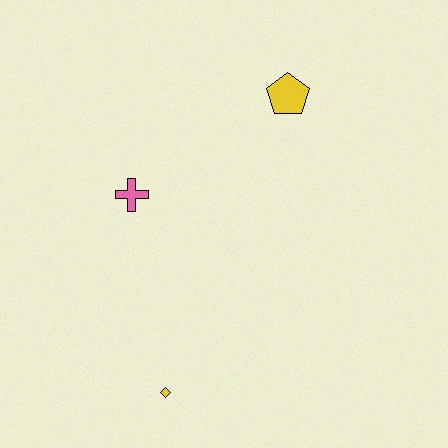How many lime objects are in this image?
There are no lime objects.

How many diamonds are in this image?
There is 1 diamond.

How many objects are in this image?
There are 3 objects.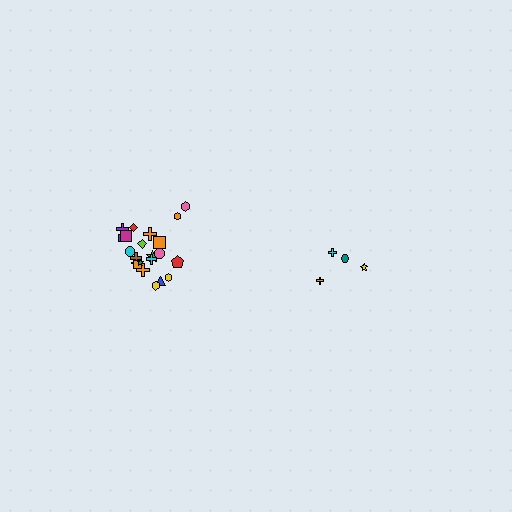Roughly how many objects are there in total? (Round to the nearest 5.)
Roughly 25 objects in total.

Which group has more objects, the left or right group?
The left group.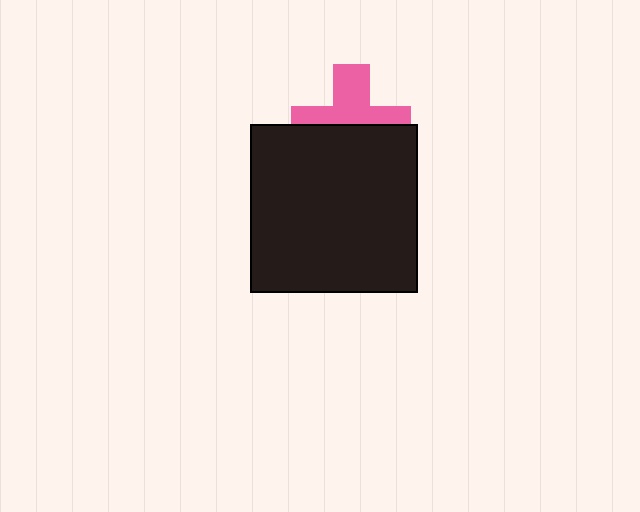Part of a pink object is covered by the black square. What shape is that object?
It is a cross.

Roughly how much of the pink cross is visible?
About half of it is visible (roughly 49%).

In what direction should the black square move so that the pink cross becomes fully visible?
The black square should move down. That is the shortest direction to clear the overlap and leave the pink cross fully visible.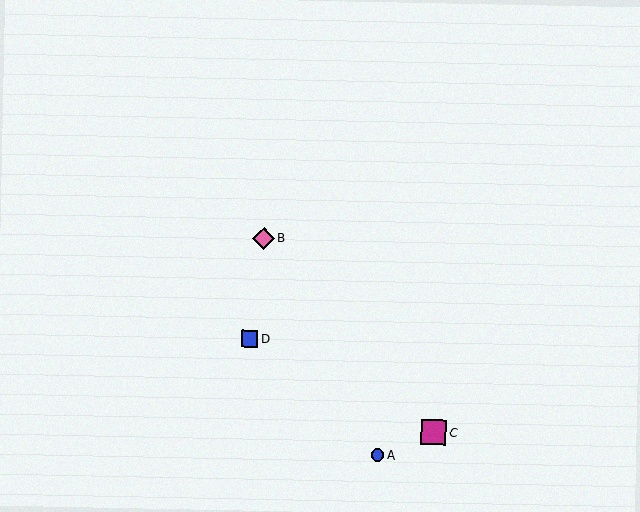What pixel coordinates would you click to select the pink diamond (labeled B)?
Click at (264, 238) to select the pink diamond B.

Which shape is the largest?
The magenta square (labeled C) is the largest.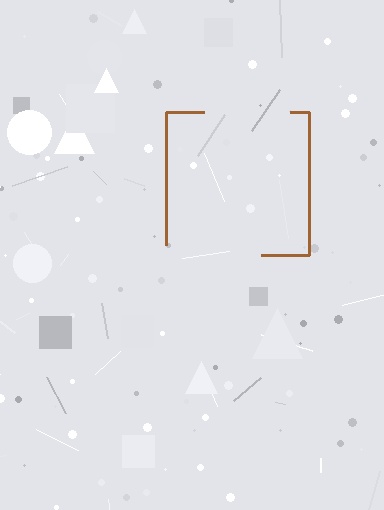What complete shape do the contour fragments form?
The contour fragments form a square.